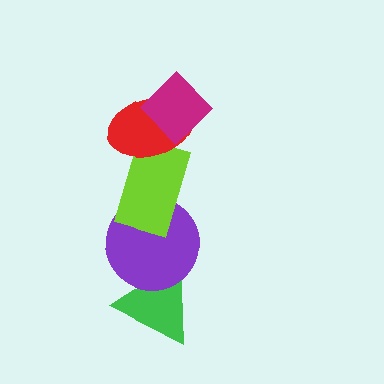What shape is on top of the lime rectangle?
The red ellipse is on top of the lime rectangle.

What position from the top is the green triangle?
The green triangle is 5th from the top.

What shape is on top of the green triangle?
The purple circle is on top of the green triangle.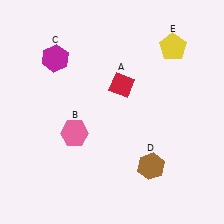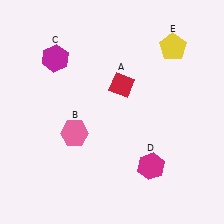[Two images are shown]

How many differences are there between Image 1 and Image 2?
There is 1 difference between the two images.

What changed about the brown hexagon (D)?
In Image 1, D is brown. In Image 2, it changed to magenta.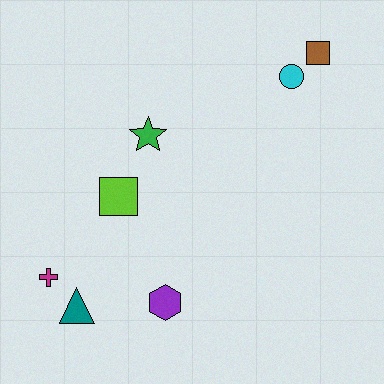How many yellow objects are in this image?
There are no yellow objects.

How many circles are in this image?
There is 1 circle.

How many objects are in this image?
There are 7 objects.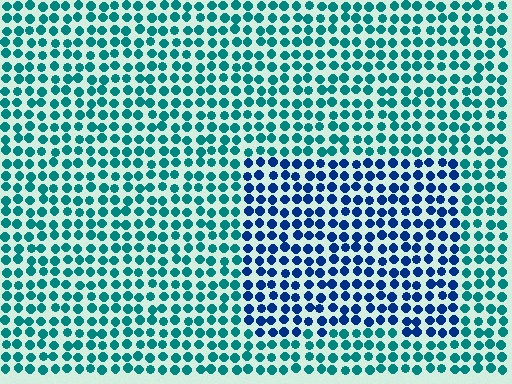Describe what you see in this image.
The image is filled with small teal elements in a uniform arrangement. A rectangle-shaped region is visible where the elements are tinted to a slightly different hue, forming a subtle color boundary.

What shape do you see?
I see a rectangle.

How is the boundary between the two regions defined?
The boundary is defined purely by a slight shift in hue (about 43 degrees). Spacing, size, and orientation are identical on both sides.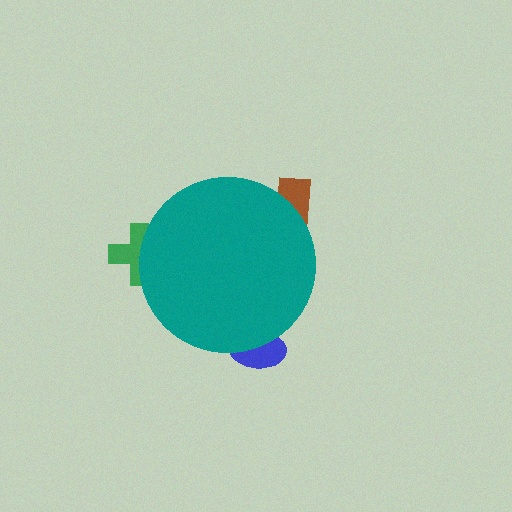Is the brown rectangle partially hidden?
Yes, the brown rectangle is partially hidden behind the teal circle.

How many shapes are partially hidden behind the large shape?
3 shapes are partially hidden.